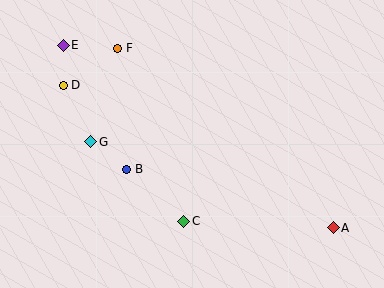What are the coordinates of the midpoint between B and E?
The midpoint between B and E is at (95, 107).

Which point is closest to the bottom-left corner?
Point G is closest to the bottom-left corner.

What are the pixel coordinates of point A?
Point A is at (333, 228).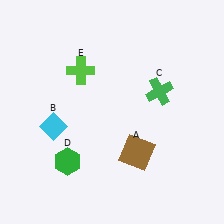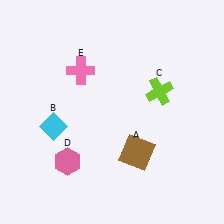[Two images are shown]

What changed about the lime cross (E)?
In Image 1, E is lime. In Image 2, it changed to pink.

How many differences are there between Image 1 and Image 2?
There are 3 differences between the two images.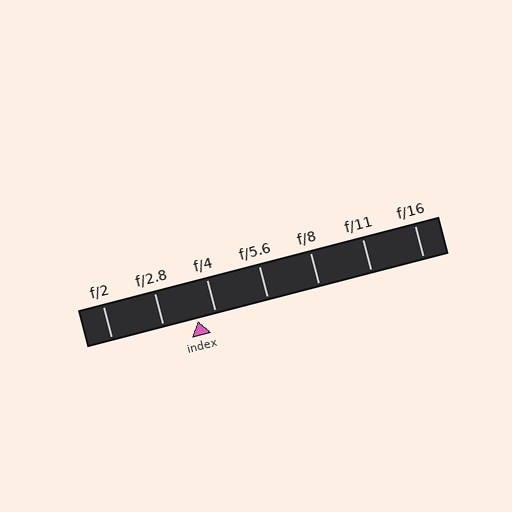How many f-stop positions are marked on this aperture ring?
There are 7 f-stop positions marked.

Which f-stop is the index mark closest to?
The index mark is closest to f/4.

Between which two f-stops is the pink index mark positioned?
The index mark is between f/2.8 and f/4.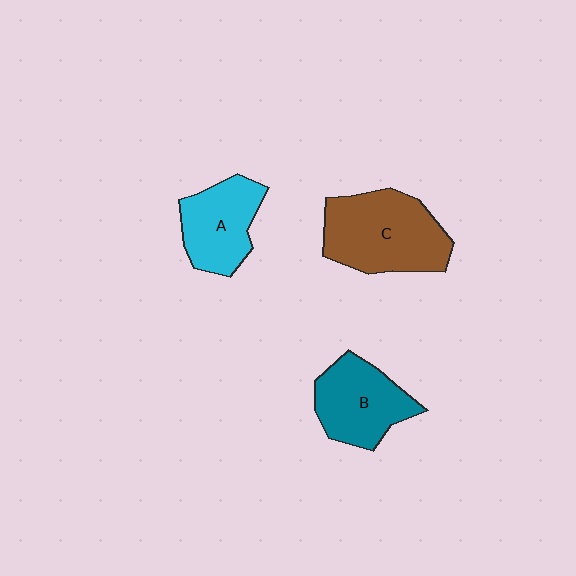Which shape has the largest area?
Shape C (brown).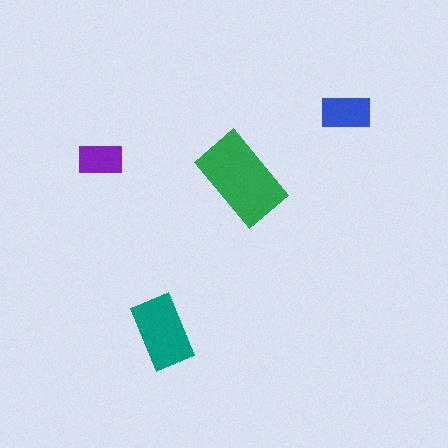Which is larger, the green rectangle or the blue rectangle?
The green one.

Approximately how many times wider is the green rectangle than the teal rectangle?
About 1.5 times wider.